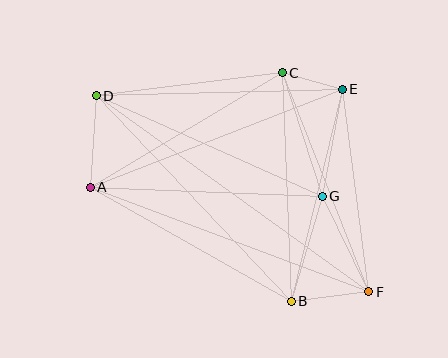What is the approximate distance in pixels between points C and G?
The distance between C and G is approximately 130 pixels.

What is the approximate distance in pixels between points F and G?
The distance between F and G is approximately 106 pixels.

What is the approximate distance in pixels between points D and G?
The distance between D and G is approximately 247 pixels.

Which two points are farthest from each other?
Points D and F are farthest from each other.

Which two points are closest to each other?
Points C and E are closest to each other.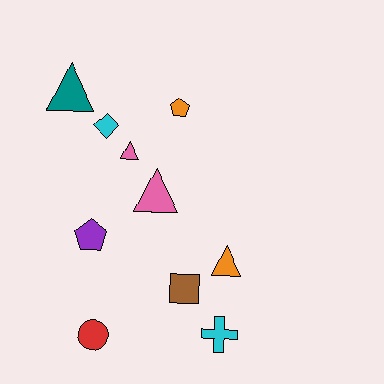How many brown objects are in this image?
There is 1 brown object.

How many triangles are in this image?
There are 4 triangles.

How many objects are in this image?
There are 10 objects.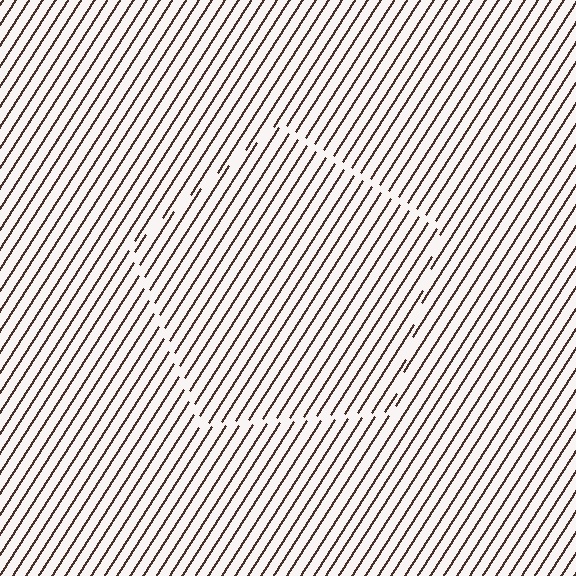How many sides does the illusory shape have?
5 sides — the line-ends trace a pentagon.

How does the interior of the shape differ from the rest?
The interior of the shape contains the same grating, shifted by half a period — the contour is defined by the phase discontinuity where line-ends from the inner and outer gratings abut.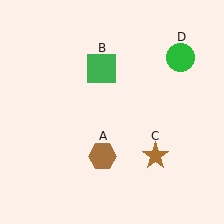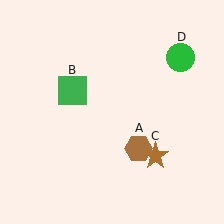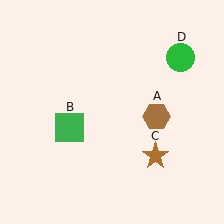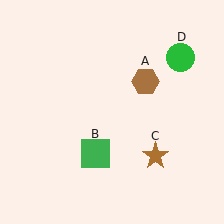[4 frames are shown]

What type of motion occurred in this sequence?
The brown hexagon (object A), green square (object B) rotated counterclockwise around the center of the scene.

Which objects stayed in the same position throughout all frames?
Brown star (object C) and green circle (object D) remained stationary.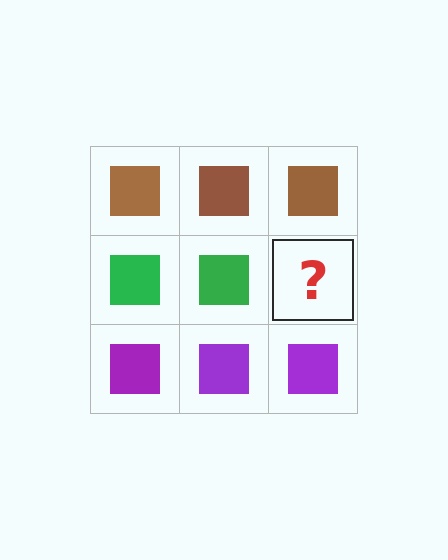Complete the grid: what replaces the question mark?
The question mark should be replaced with a green square.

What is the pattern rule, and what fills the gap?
The rule is that each row has a consistent color. The gap should be filled with a green square.